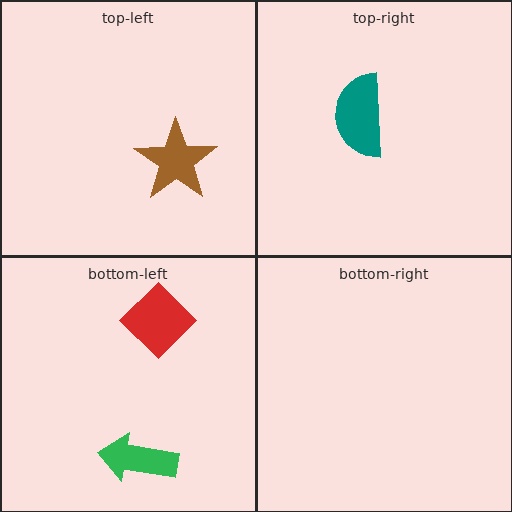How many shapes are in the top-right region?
1.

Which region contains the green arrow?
The bottom-left region.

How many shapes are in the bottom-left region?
2.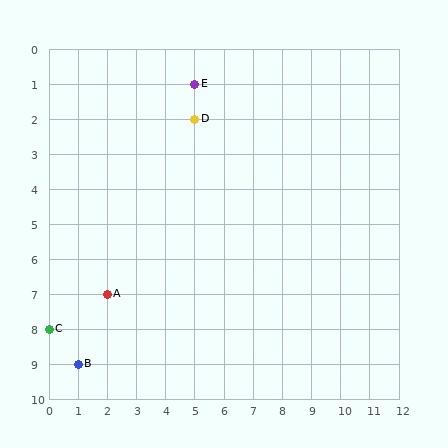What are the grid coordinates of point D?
Point D is at grid coordinates (5, 2).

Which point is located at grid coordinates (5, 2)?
Point D is at (5, 2).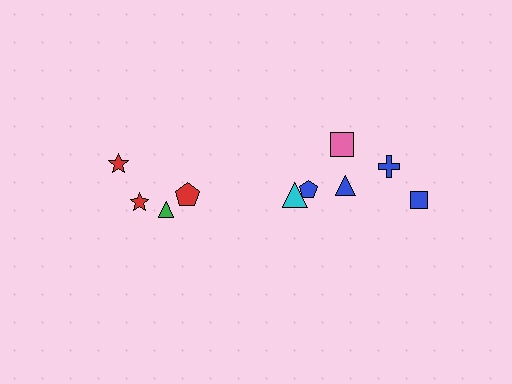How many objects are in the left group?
There are 4 objects.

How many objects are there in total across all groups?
There are 10 objects.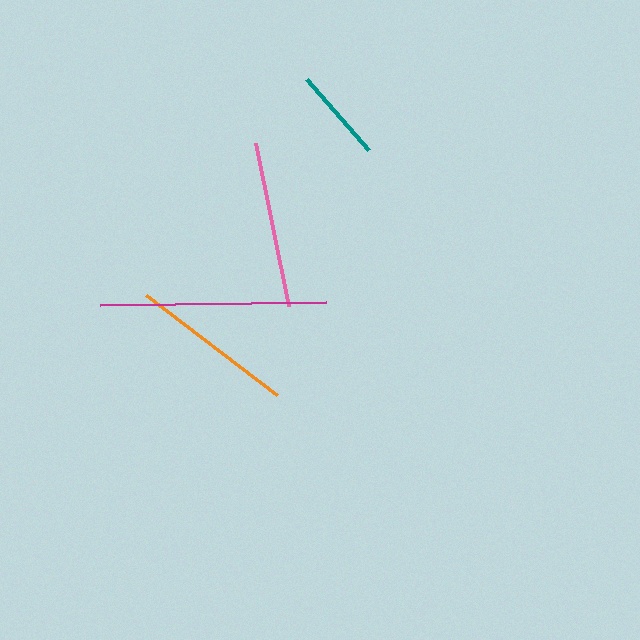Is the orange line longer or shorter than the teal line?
The orange line is longer than the teal line.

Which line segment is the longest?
The magenta line is the longest at approximately 226 pixels.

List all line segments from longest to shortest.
From longest to shortest: magenta, pink, orange, teal.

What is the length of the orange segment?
The orange segment is approximately 165 pixels long.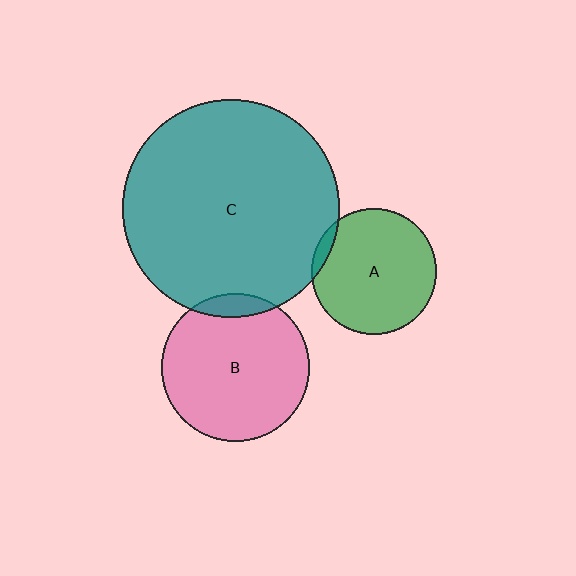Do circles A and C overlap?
Yes.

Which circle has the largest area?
Circle C (teal).